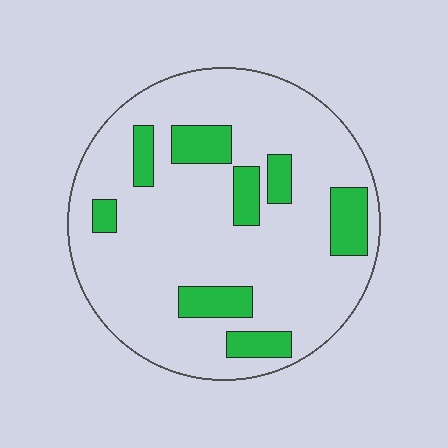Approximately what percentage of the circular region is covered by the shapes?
Approximately 20%.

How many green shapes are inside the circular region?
8.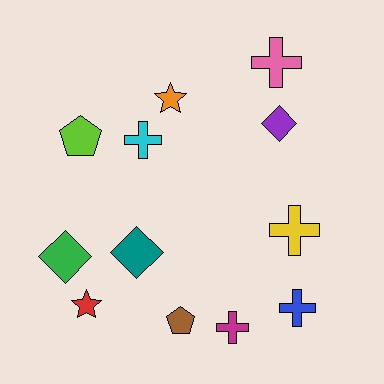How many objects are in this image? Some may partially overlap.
There are 12 objects.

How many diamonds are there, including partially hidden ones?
There are 3 diamonds.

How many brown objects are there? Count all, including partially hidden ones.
There is 1 brown object.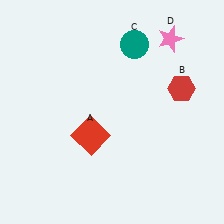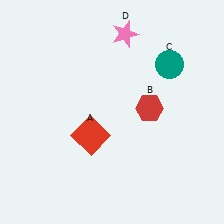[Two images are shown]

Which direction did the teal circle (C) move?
The teal circle (C) moved right.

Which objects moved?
The objects that moved are: the red hexagon (B), the teal circle (C), the pink star (D).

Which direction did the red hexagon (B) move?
The red hexagon (B) moved left.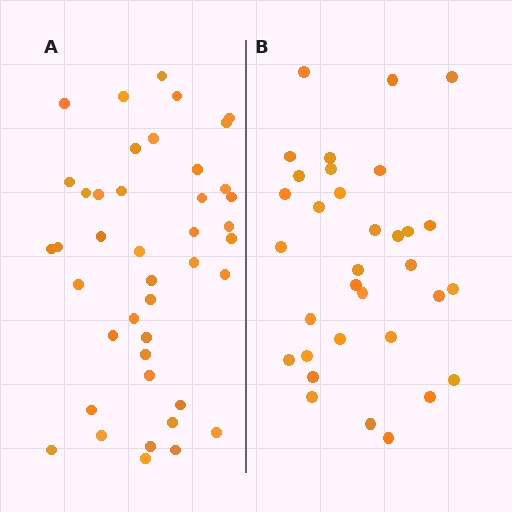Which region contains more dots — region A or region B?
Region A (the left region) has more dots.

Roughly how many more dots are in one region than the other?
Region A has roughly 8 or so more dots than region B.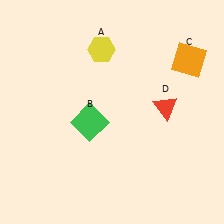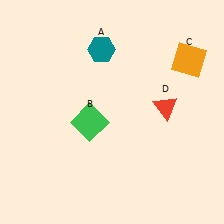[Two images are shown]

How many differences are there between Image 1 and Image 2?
There is 1 difference between the two images.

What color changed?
The hexagon (A) changed from yellow in Image 1 to teal in Image 2.